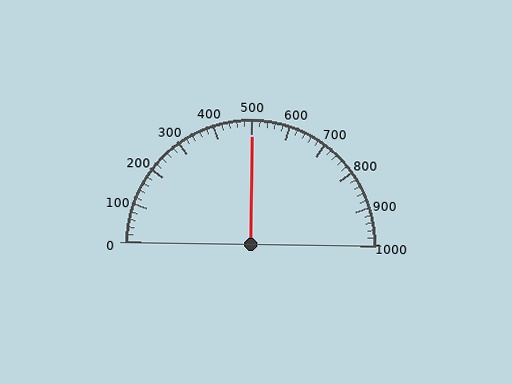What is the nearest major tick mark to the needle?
The nearest major tick mark is 500.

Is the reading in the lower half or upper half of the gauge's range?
The reading is in the upper half of the range (0 to 1000).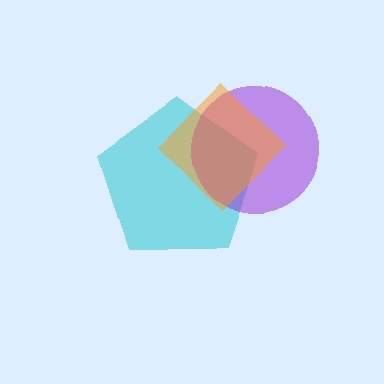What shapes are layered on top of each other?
The layered shapes are: a cyan pentagon, a purple circle, an orange diamond.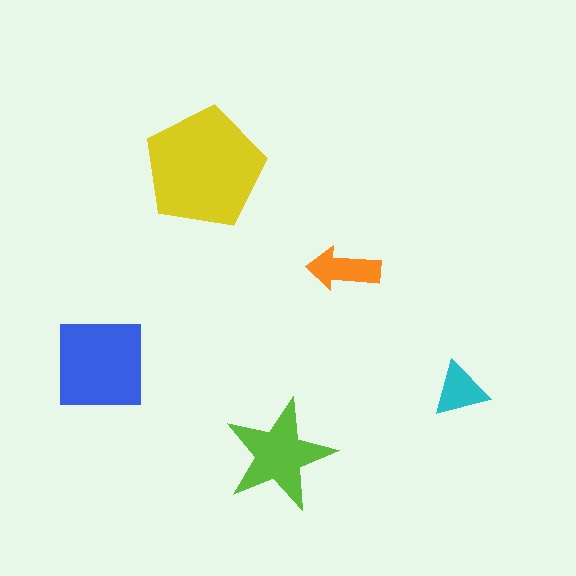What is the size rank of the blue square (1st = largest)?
2nd.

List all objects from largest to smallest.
The yellow pentagon, the blue square, the lime star, the orange arrow, the cyan triangle.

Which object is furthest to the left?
The blue square is leftmost.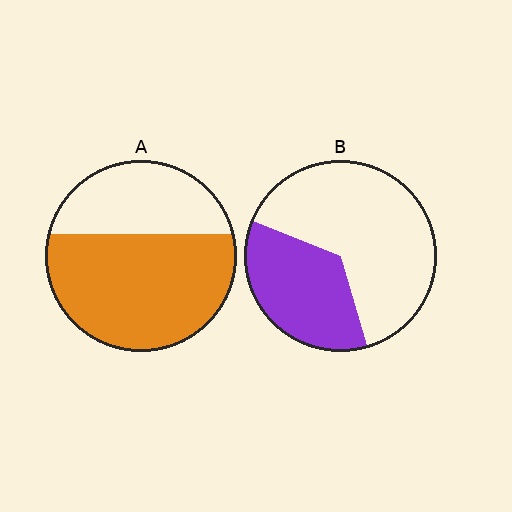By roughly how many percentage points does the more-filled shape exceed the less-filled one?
By roughly 30 percentage points (A over B).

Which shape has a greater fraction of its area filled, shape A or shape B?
Shape A.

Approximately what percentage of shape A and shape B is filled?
A is approximately 65% and B is approximately 35%.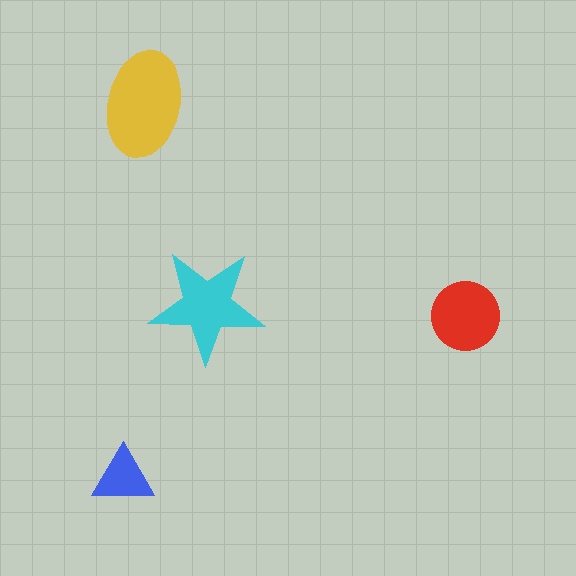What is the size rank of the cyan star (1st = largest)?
2nd.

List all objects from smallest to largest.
The blue triangle, the red circle, the cyan star, the yellow ellipse.